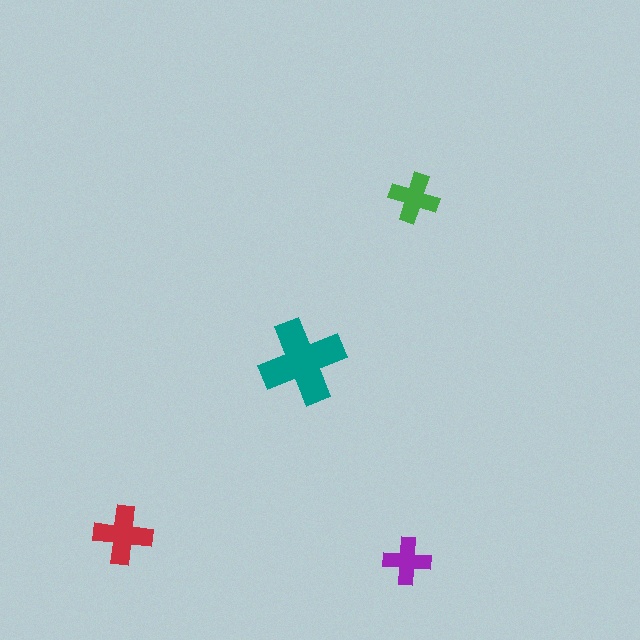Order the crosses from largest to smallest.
the teal one, the red one, the green one, the purple one.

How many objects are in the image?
There are 4 objects in the image.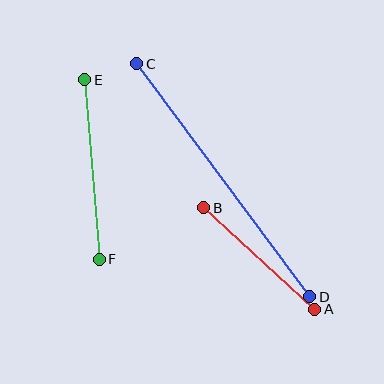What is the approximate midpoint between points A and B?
The midpoint is at approximately (259, 258) pixels.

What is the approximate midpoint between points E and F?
The midpoint is at approximately (92, 169) pixels.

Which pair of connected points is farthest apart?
Points C and D are farthest apart.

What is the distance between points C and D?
The distance is approximately 290 pixels.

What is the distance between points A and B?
The distance is approximately 151 pixels.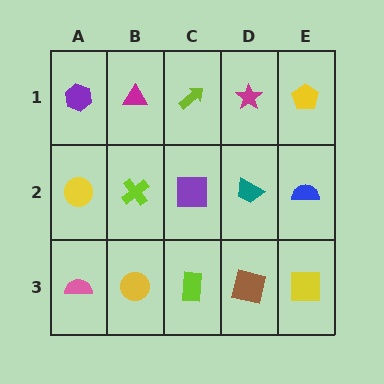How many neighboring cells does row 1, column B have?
3.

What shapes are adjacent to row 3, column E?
A blue semicircle (row 2, column E), a brown square (row 3, column D).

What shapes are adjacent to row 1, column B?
A lime cross (row 2, column B), a purple hexagon (row 1, column A), a lime arrow (row 1, column C).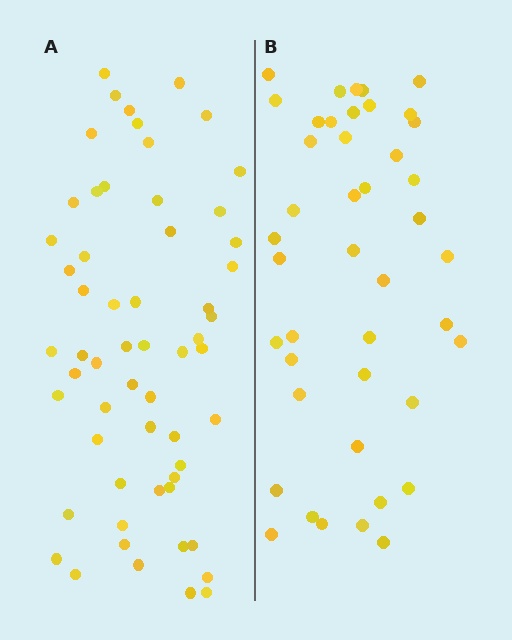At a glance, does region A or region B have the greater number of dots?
Region A (the left region) has more dots.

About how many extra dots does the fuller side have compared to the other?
Region A has approximately 15 more dots than region B.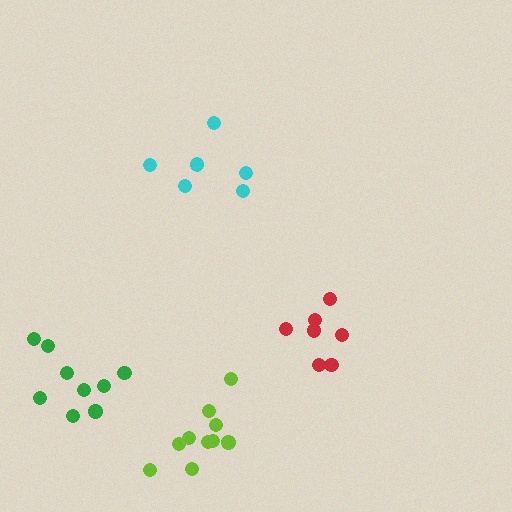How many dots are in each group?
Group 1: 10 dots, Group 2: 6 dots, Group 3: 7 dots, Group 4: 9 dots (32 total).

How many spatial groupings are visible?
There are 4 spatial groupings.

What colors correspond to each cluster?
The clusters are colored: lime, cyan, red, green.